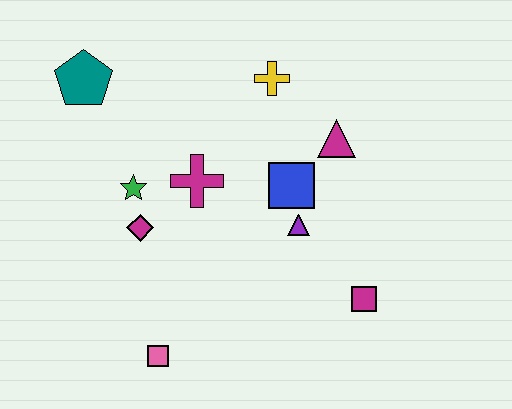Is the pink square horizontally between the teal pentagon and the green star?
No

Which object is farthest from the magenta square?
The teal pentagon is farthest from the magenta square.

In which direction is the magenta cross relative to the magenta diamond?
The magenta cross is to the right of the magenta diamond.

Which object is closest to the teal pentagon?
The green star is closest to the teal pentagon.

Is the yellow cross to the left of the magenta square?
Yes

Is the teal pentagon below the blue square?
No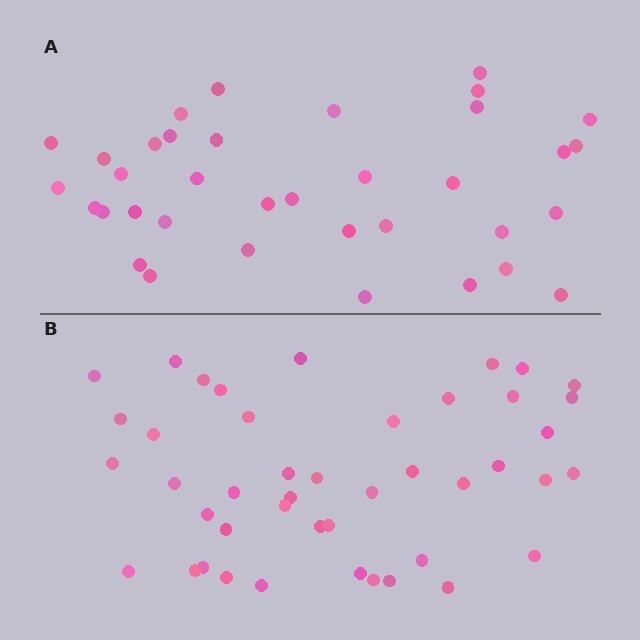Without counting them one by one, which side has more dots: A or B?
Region B (the bottom region) has more dots.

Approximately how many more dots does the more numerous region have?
Region B has roughly 8 or so more dots than region A.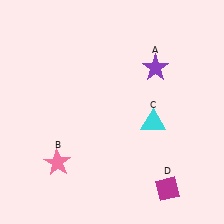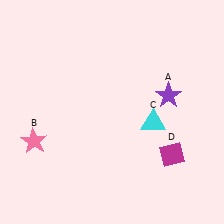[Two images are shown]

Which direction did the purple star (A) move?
The purple star (A) moved down.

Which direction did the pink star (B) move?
The pink star (B) moved left.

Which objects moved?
The objects that moved are: the purple star (A), the pink star (B), the magenta diamond (D).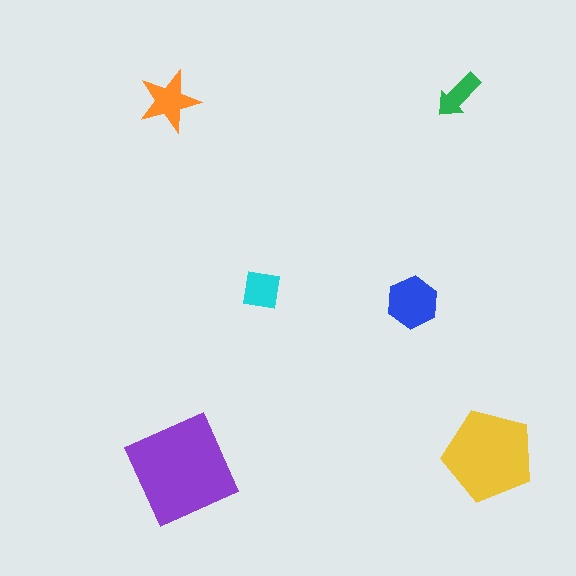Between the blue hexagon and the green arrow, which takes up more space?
The blue hexagon.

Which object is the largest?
The purple square.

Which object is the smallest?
The green arrow.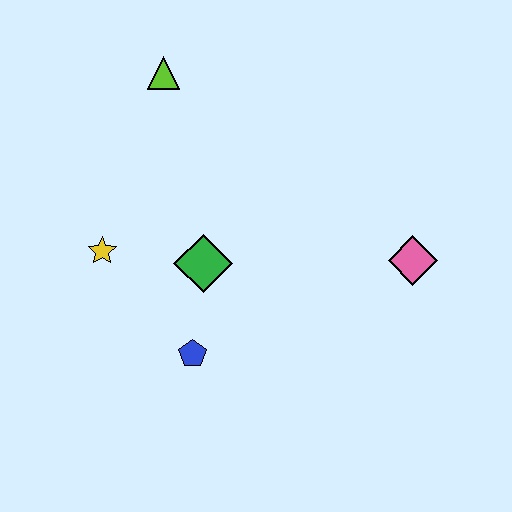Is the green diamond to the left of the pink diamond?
Yes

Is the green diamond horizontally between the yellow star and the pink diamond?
Yes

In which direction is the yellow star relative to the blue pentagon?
The yellow star is above the blue pentagon.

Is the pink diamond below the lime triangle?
Yes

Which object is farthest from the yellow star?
The pink diamond is farthest from the yellow star.